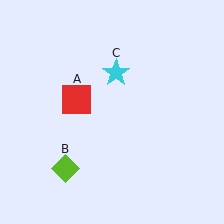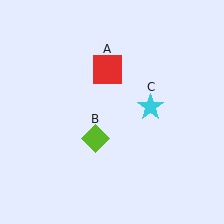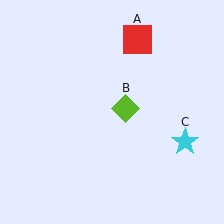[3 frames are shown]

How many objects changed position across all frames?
3 objects changed position: red square (object A), lime diamond (object B), cyan star (object C).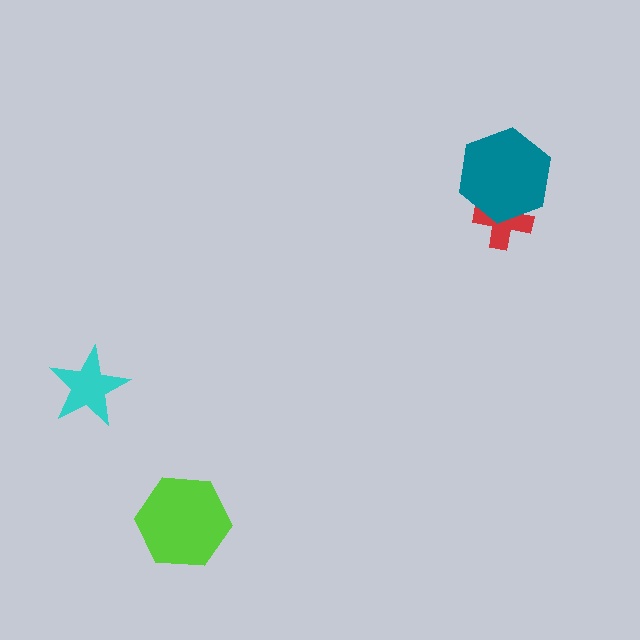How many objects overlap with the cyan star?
0 objects overlap with the cyan star.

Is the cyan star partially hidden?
No, no other shape covers it.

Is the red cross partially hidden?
Yes, it is partially covered by another shape.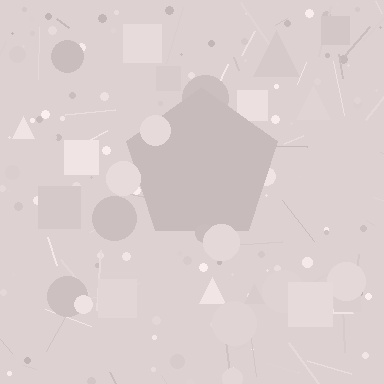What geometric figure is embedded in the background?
A pentagon is embedded in the background.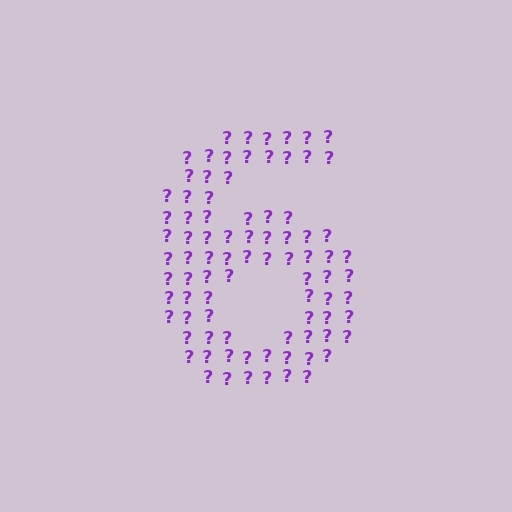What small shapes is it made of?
It is made of small question marks.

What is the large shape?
The large shape is the digit 6.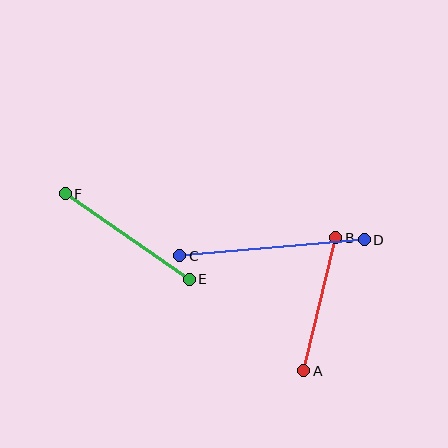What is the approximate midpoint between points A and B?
The midpoint is at approximately (320, 304) pixels.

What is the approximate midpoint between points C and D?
The midpoint is at approximately (272, 248) pixels.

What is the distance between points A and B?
The distance is approximately 137 pixels.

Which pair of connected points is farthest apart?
Points C and D are farthest apart.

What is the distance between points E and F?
The distance is approximately 150 pixels.